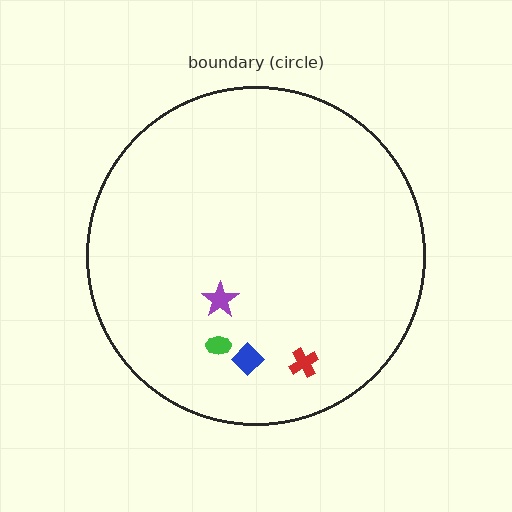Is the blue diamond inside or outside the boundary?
Inside.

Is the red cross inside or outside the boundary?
Inside.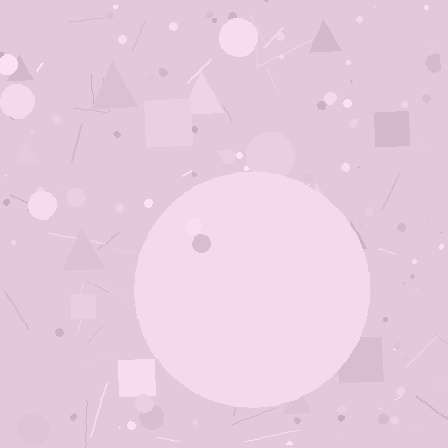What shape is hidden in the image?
A circle is hidden in the image.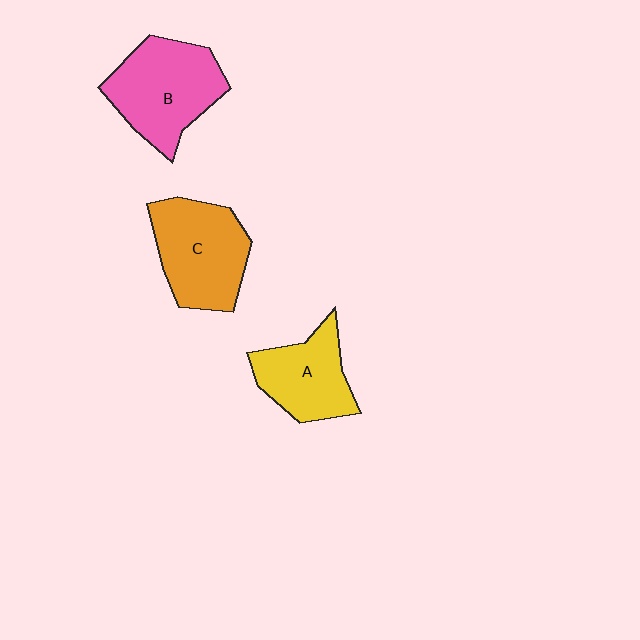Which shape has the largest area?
Shape B (pink).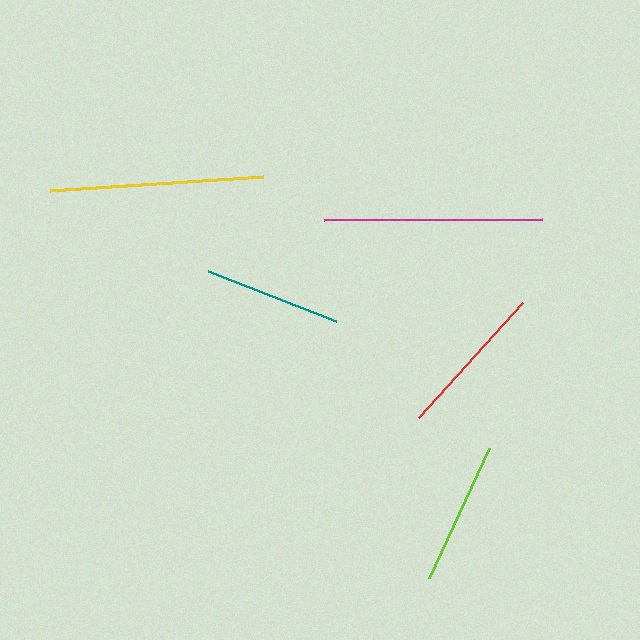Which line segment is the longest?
The magenta line is the longest at approximately 217 pixels.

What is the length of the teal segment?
The teal segment is approximately 137 pixels long.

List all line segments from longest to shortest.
From longest to shortest: magenta, yellow, red, lime, teal.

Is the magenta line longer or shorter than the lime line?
The magenta line is longer than the lime line.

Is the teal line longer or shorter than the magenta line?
The magenta line is longer than the teal line.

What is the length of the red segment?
The red segment is approximately 155 pixels long.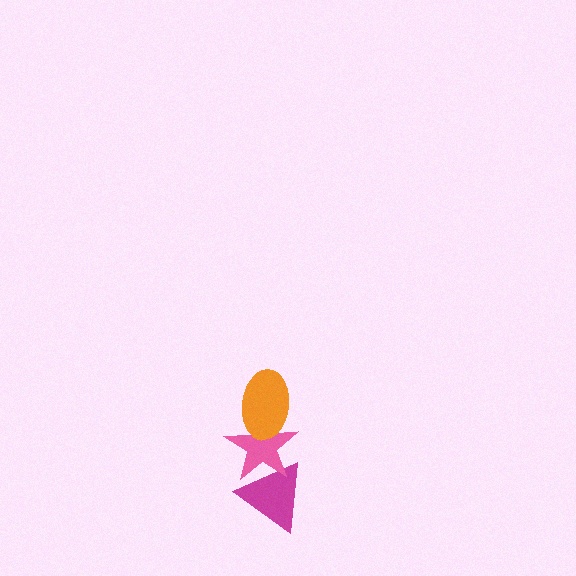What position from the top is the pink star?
The pink star is 2nd from the top.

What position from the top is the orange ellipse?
The orange ellipse is 1st from the top.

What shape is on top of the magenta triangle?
The pink star is on top of the magenta triangle.